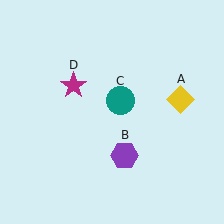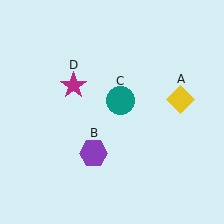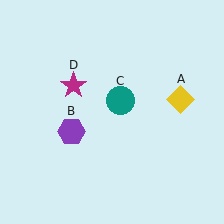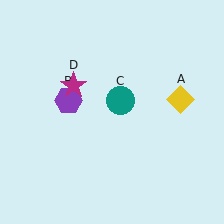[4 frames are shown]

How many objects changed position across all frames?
1 object changed position: purple hexagon (object B).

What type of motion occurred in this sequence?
The purple hexagon (object B) rotated clockwise around the center of the scene.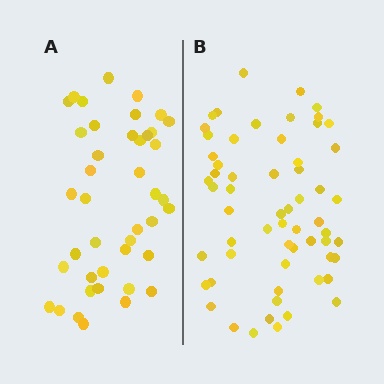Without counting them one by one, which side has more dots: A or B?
Region B (the right region) has more dots.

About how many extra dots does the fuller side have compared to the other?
Region B has approximately 20 more dots than region A.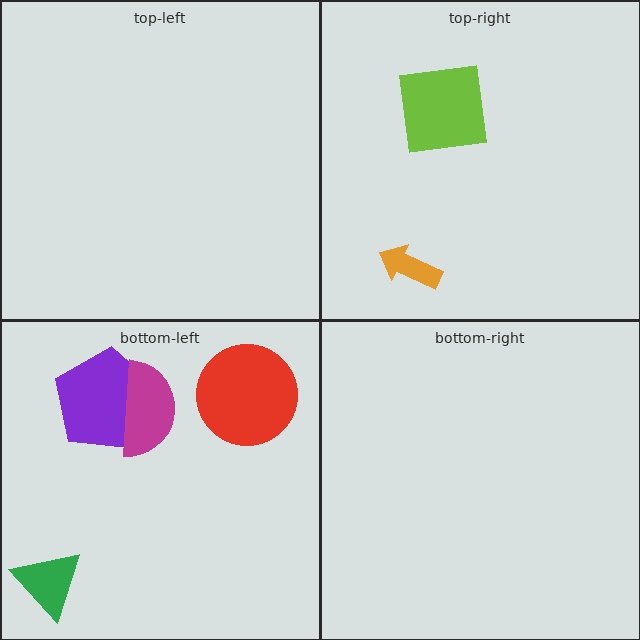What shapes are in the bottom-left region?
The red circle, the purple pentagon, the magenta semicircle, the green triangle.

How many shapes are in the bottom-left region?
4.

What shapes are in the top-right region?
The orange arrow, the lime square.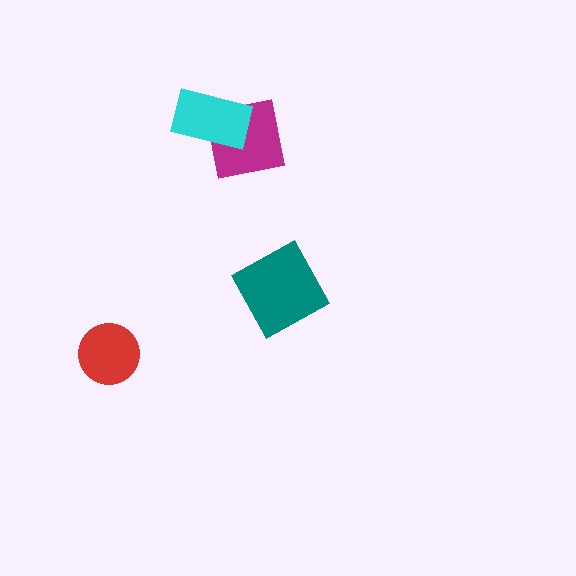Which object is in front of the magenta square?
The cyan rectangle is in front of the magenta square.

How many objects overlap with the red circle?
0 objects overlap with the red circle.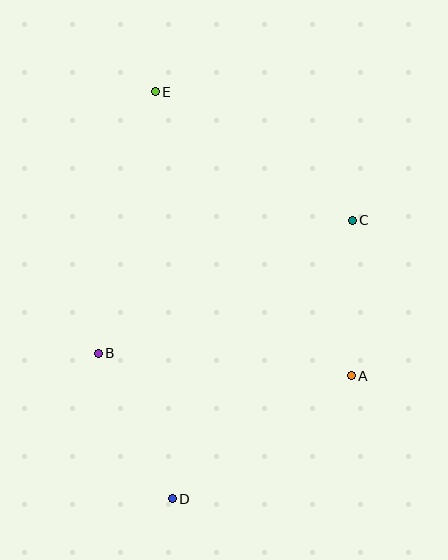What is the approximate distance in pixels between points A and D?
The distance between A and D is approximately 217 pixels.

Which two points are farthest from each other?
Points D and E are farthest from each other.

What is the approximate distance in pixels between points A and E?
The distance between A and E is approximately 345 pixels.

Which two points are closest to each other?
Points A and C are closest to each other.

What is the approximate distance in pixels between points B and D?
The distance between B and D is approximately 163 pixels.